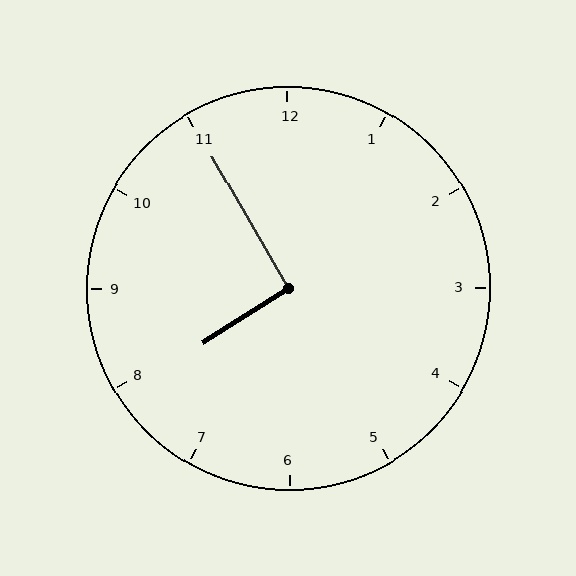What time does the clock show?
7:55.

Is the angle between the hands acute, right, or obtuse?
It is right.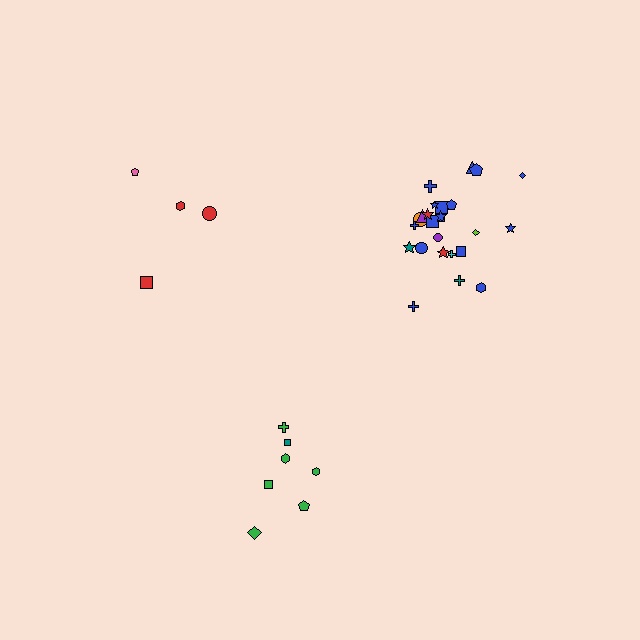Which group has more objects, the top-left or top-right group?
The top-right group.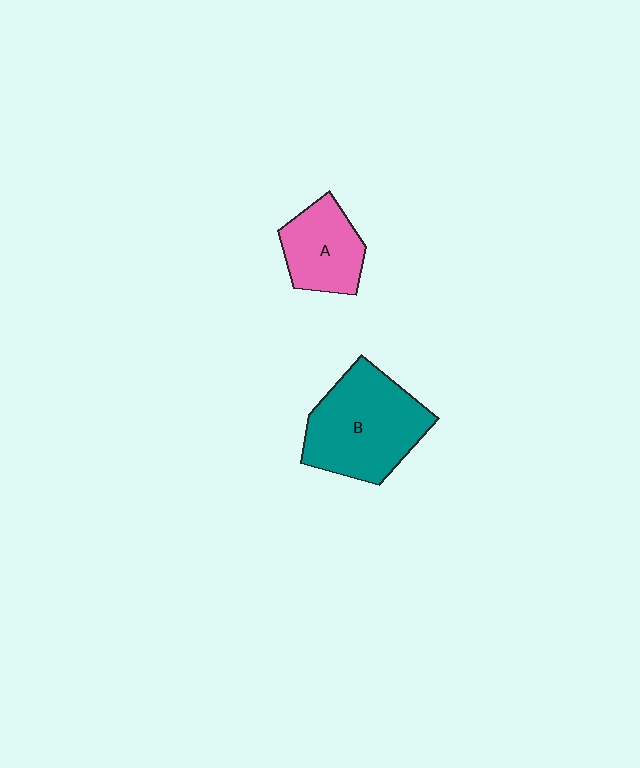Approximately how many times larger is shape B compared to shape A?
Approximately 1.7 times.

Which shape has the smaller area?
Shape A (pink).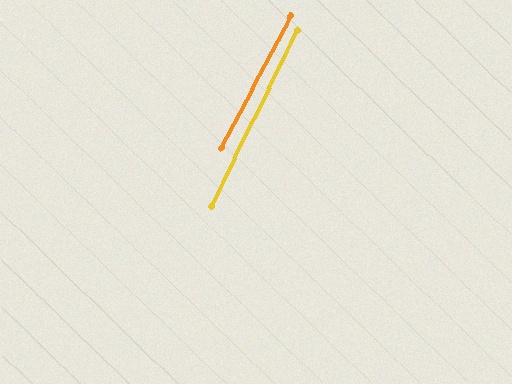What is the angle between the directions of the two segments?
Approximately 2 degrees.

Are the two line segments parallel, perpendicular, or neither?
Parallel — their directions differ by only 1.9°.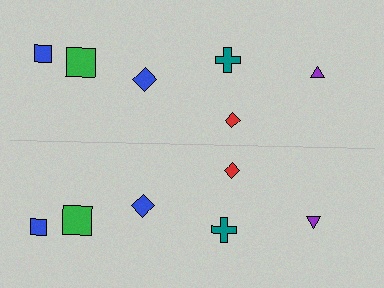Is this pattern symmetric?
Yes, this pattern has bilateral (reflection) symmetry.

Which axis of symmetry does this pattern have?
The pattern has a horizontal axis of symmetry running through the center of the image.